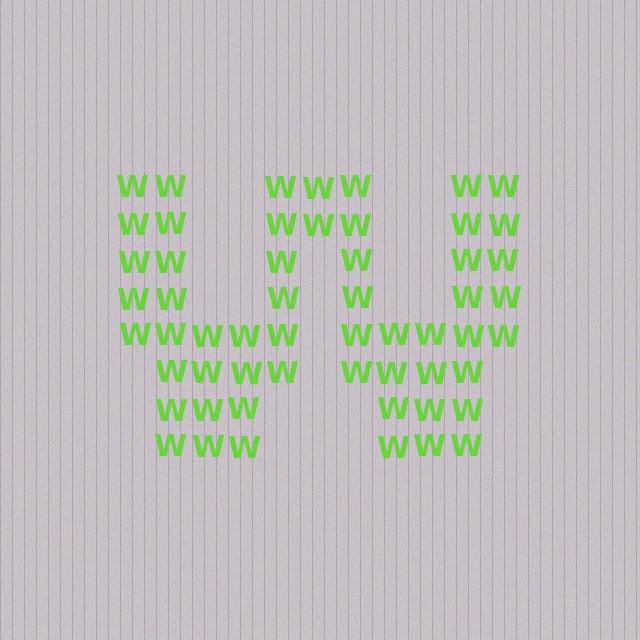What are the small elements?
The small elements are letter W's.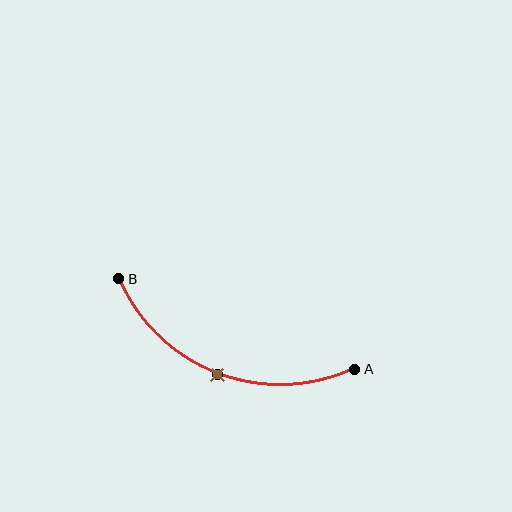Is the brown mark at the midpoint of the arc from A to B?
Yes. The brown mark lies on the arc at equal arc-length from both A and B — it is the arc midpoint.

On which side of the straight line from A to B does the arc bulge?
The arc bulges below the straight line connecting A and B.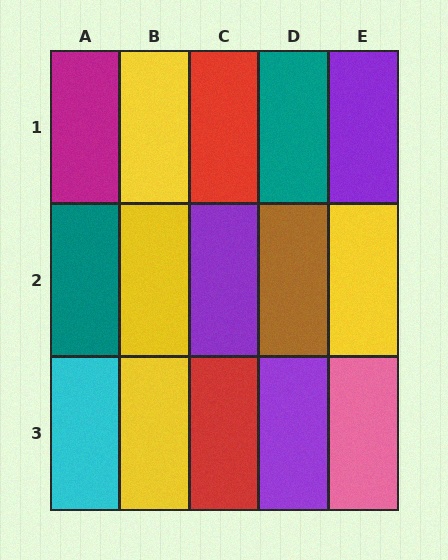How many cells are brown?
1 cell is brown.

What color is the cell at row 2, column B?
Yellow.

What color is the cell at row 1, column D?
Teal.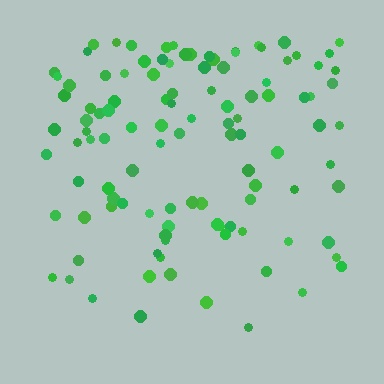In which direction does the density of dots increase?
From bottom to top, with the top side densest.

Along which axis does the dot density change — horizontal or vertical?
Vertical.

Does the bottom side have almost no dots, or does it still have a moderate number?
Still a moderate number, just noticeably fewer than the top.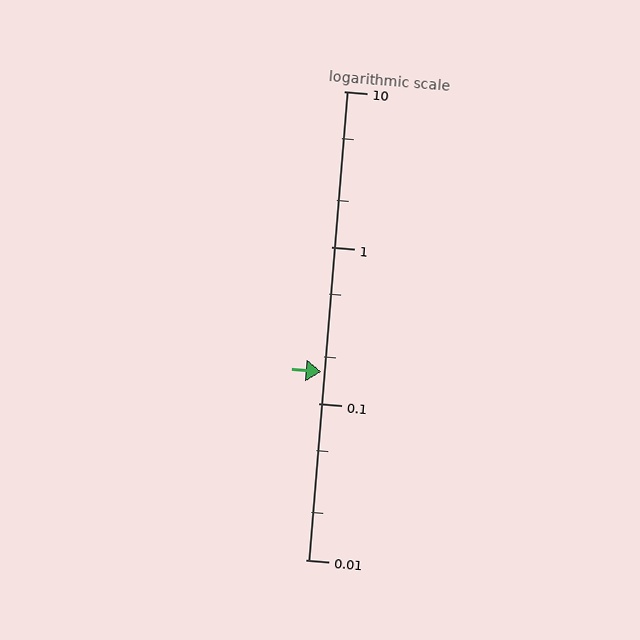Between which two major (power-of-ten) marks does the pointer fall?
The pointer is between 0.1 and 1.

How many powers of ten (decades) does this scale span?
The scale spans 3 decades, from 0.01 to 10.